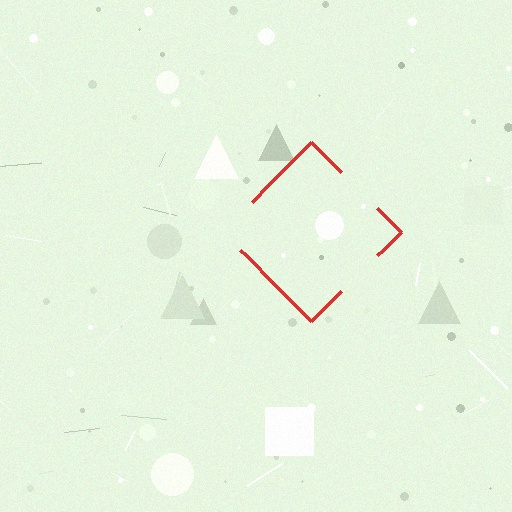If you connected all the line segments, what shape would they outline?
They would outline a diamond.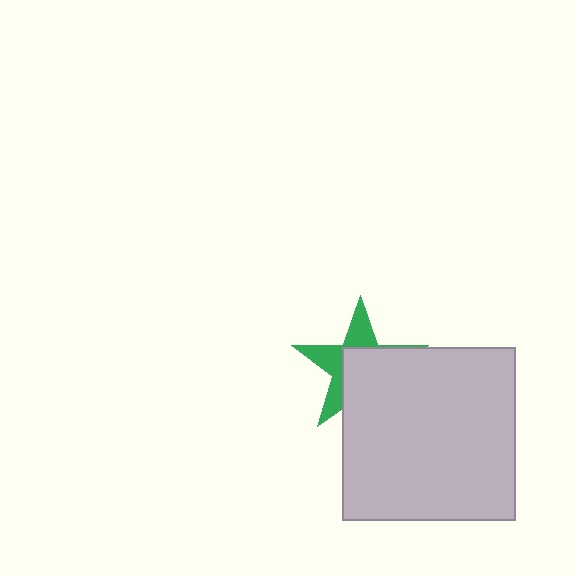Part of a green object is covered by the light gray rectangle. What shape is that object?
It is a star.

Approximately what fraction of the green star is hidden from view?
Roughly 57% of the green star is hidden behind the light gray rectangle.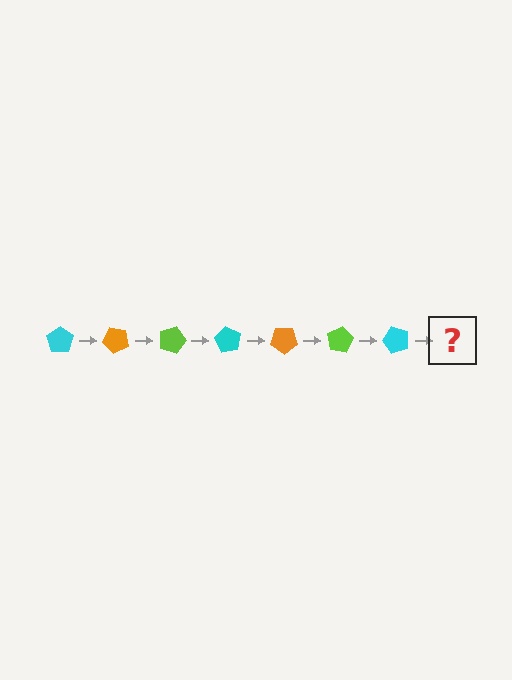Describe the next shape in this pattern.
It should be an orange pentagon, rotated 315 degrees from the start.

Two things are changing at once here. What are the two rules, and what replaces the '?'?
The two rules are that it rotates 45 degrees each step and the color cycles through cyan, orange, and lime. The '?' should be an orange pentagon, rotated 315 degrees from the start.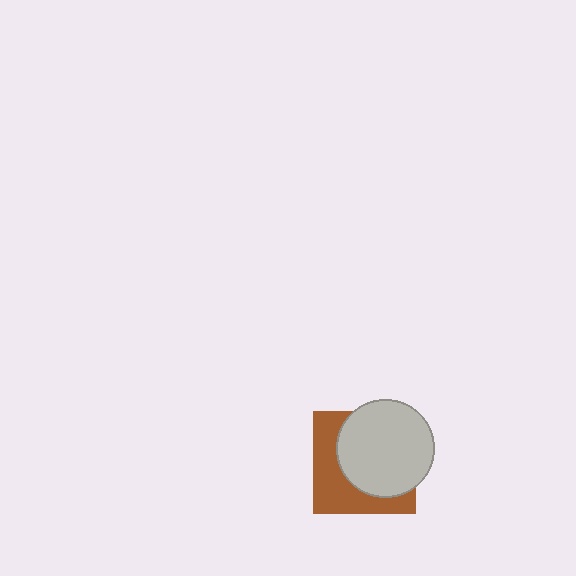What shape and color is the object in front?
The object in front is a light gray circle.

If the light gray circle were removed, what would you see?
You would see the complete brown square.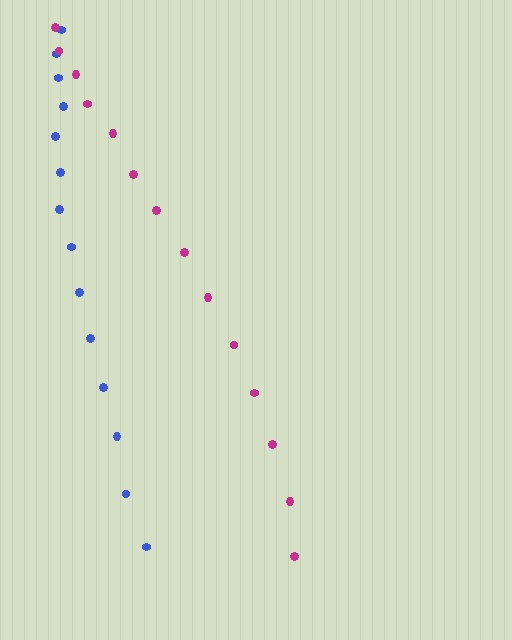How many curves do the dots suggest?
There are 2 distinct paths.